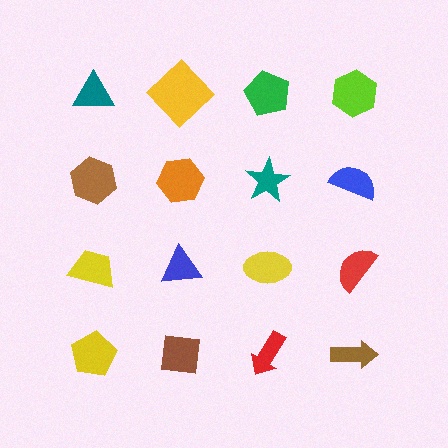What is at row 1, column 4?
A lime hexagon.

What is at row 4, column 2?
A brown square.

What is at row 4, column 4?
A brown arrow.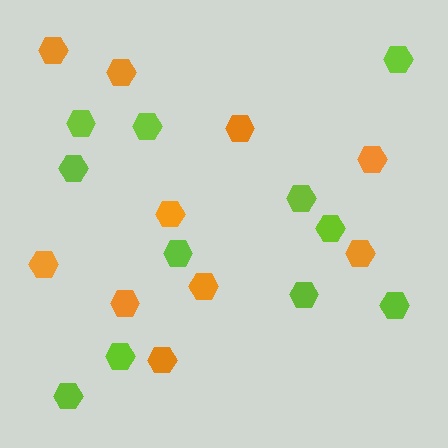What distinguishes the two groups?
There are 2 groups: one group of lime hexagons (11) and one group of orange hexagons (10).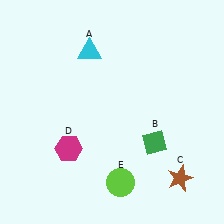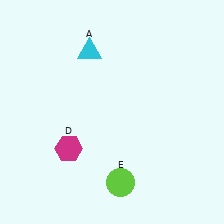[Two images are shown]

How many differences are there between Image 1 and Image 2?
There are 2 differences between the two images.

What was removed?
The brown star (C), the green diamond (B) were removed in Image 2.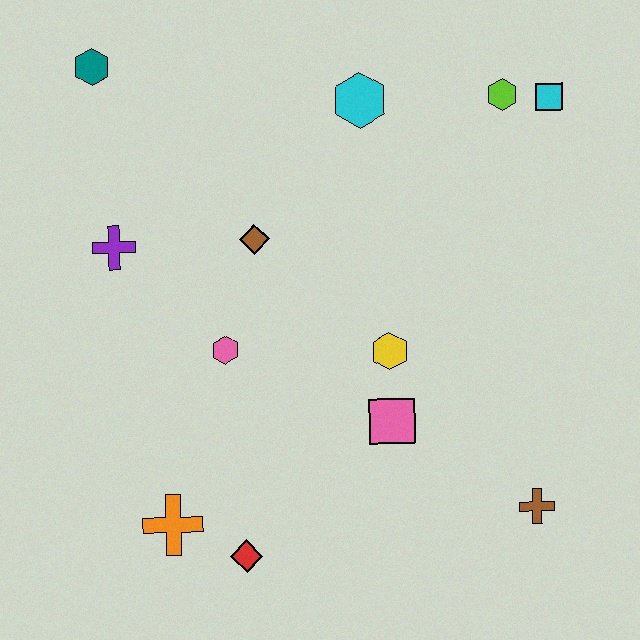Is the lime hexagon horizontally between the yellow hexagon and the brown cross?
Yes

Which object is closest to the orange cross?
The red diamond is closest to the orange cross.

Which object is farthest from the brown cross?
The teal hexagon is farthest from the brown cross.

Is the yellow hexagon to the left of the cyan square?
Yes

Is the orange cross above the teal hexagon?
No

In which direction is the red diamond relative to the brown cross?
The red diamond is to the left of the brown cross.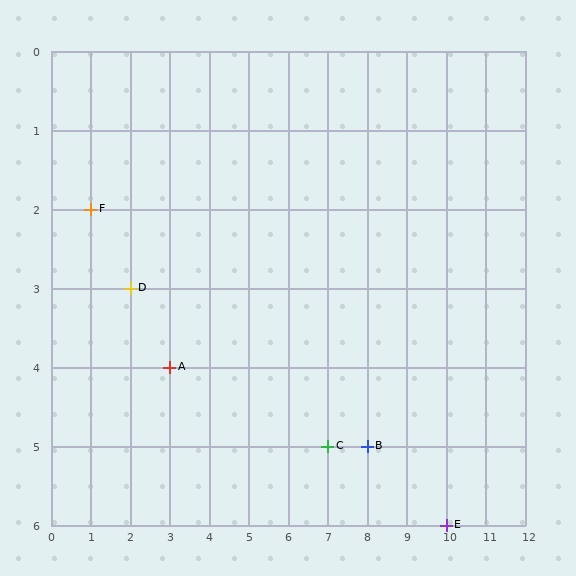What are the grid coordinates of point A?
Point A is at grid coordinates (3, 4).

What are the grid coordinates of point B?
Point B is at grid coordinates (8, 5).